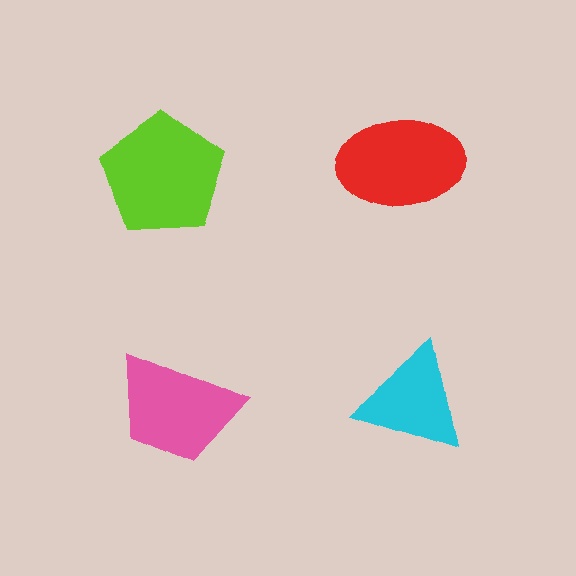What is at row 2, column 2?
A cyan triangle.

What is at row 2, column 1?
A pink trapezoid.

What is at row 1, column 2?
A red ellipse.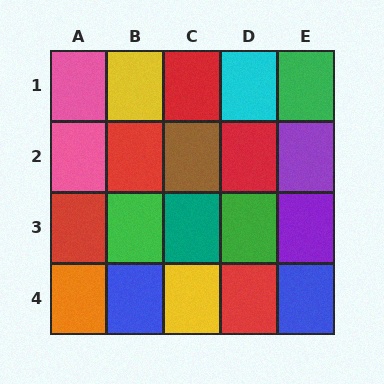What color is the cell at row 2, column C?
Brown.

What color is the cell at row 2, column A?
Pink.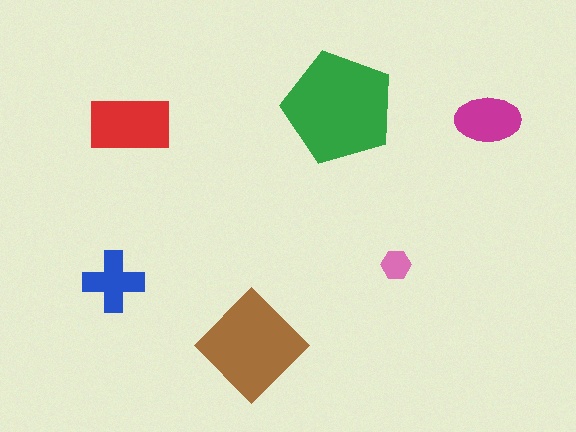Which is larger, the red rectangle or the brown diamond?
The brown diamond.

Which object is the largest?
The green pentagon.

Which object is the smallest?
The pink hexagon.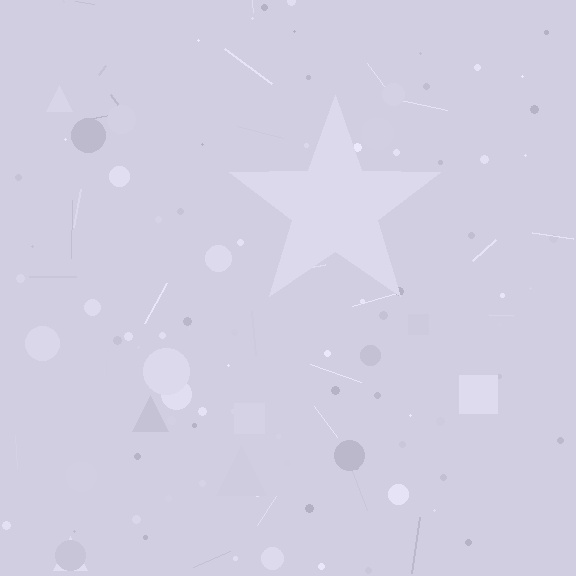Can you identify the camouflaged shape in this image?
The camouflaged shape is a star.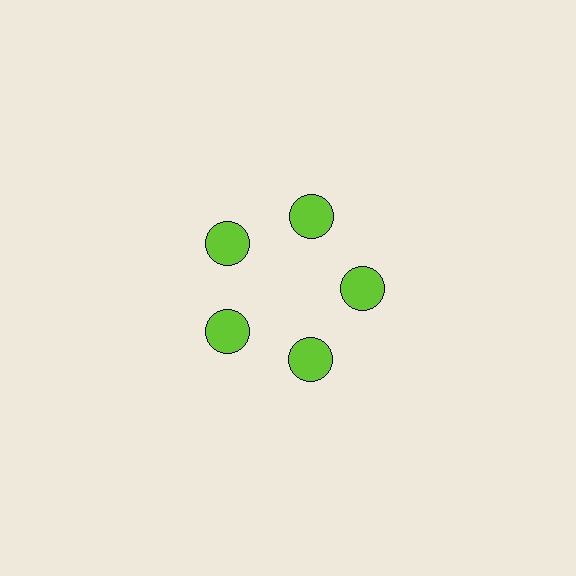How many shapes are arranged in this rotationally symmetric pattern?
There are 5 shapes, arranged in 5 groups of 1.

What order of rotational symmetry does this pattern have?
This pattern has 5-fold rotational symmetry.